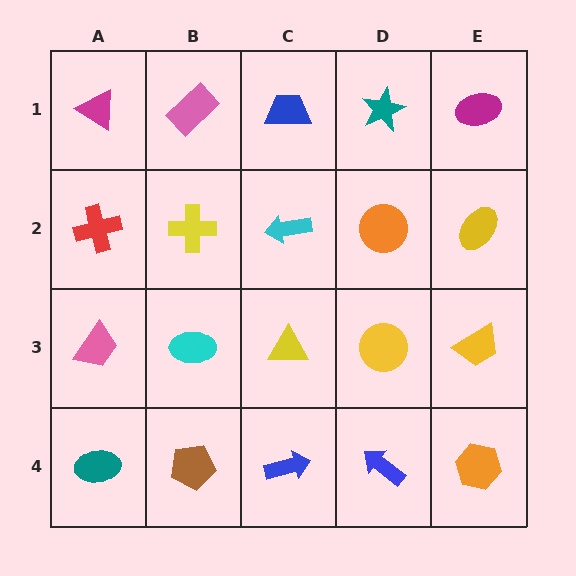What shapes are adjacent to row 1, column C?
A cyan arrow (row 2, column C), a pink rectangle (row 1, column B), a teal star (row 1, column D).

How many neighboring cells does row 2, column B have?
4.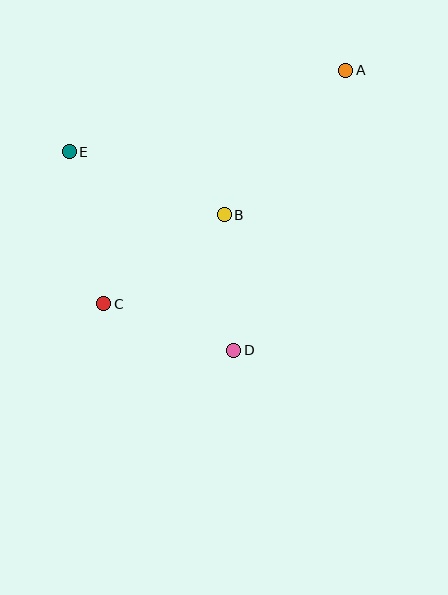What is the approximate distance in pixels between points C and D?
The distance between C and D is approximately 138 pixels.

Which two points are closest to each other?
Points B and D are closest to each other.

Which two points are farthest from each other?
Points A and C are farthest from each other.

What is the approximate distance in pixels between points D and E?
The distance between D and E is approximately 258 pixels.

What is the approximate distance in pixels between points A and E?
The distance between A and E is approximately 288 pixels.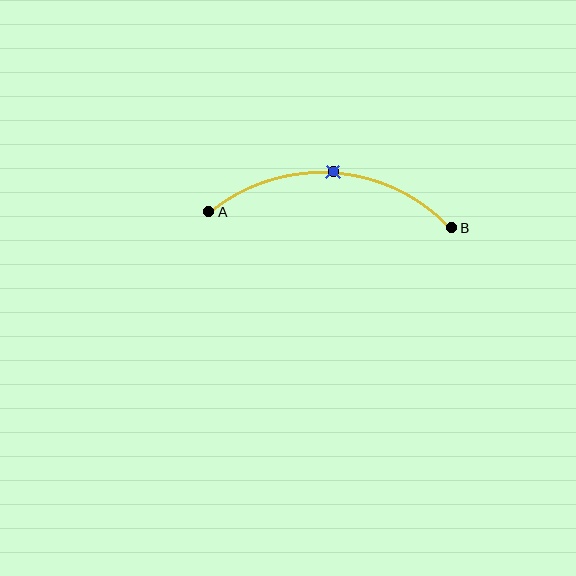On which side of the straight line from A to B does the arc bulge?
The arc bulges above the straight line connecting A and B.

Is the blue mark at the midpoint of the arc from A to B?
Yes. The blue mark lies on the arc at equal arc-length from both A and B — it is the arc midpoint.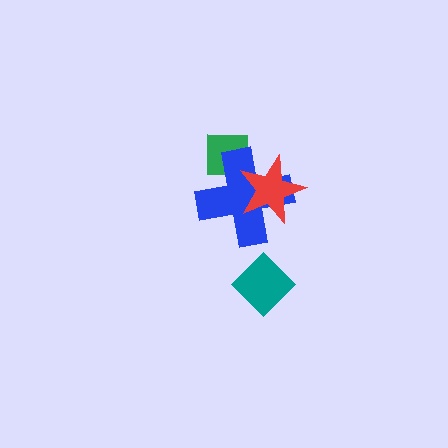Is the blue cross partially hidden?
Yes, it is partially covered by another shape.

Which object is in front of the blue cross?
The red star is in front of the blue cross.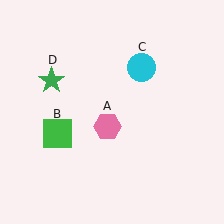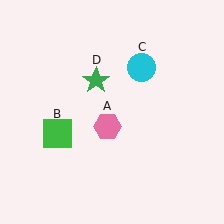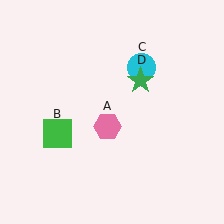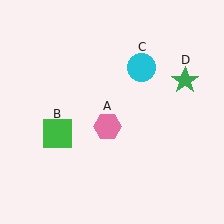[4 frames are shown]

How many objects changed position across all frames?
1 object changed position: green star (object D).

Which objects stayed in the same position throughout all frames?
Pink hexagon (object A) and green square (object B) and cyan circle (object C) remained stationary.